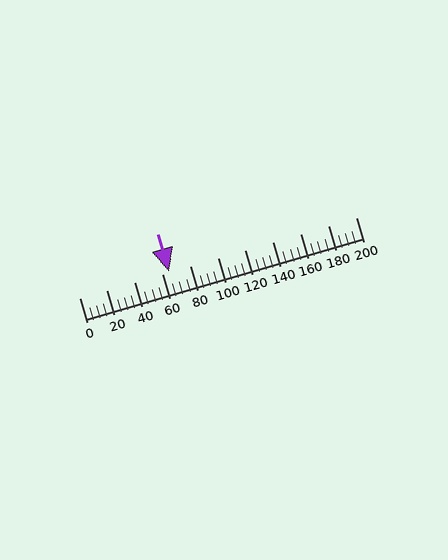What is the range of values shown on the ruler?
The ruler shows values from 0 to 200.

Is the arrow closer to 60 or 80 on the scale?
The arrow is closer to 60.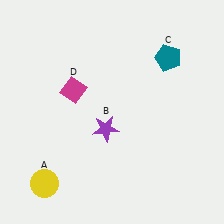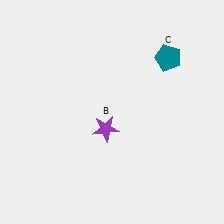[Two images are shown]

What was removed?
The yellow circle (A), the magenta diamond (D) were removed in Image 2.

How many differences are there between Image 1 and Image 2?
There are 2 differences between the two images.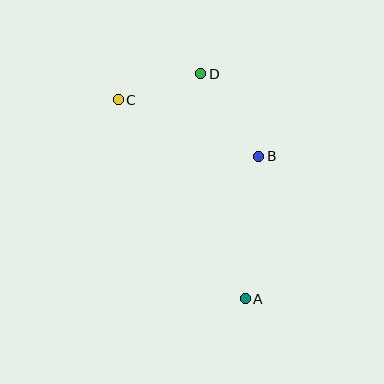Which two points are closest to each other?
Points C and D are closest to each other.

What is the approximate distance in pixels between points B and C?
The distance between B and C is approximately 151 pixels.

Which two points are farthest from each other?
Points A and C are farthest from each other.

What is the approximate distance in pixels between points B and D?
The distance between B and D is approximately 101 pixels.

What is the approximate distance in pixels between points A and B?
The distance between A and B is approximately 143 pixels.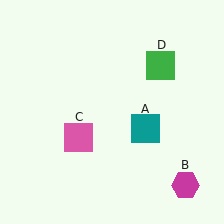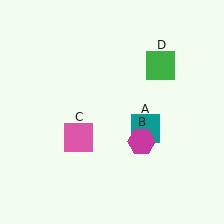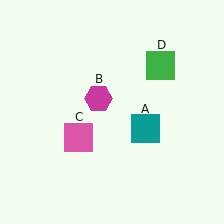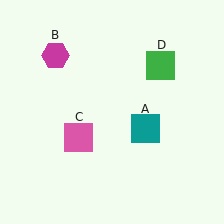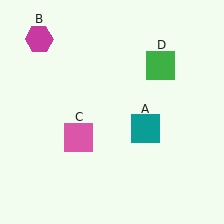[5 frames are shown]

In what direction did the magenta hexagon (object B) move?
The magenta hexagon (object B) moved up and to the left.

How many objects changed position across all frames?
1 object changed position: magenta hexagon (object B).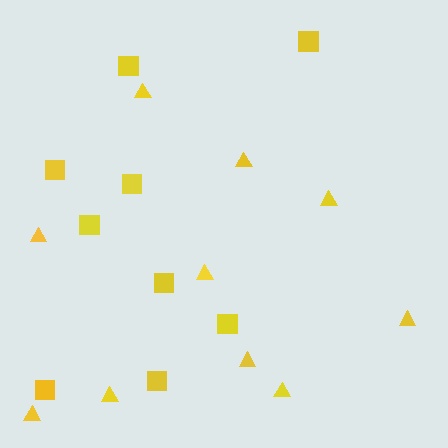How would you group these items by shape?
There are 2 groups: one group of triangles (10) and one group of squares (9).